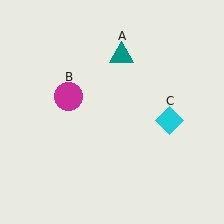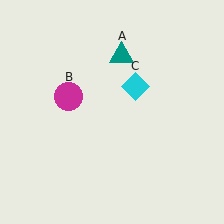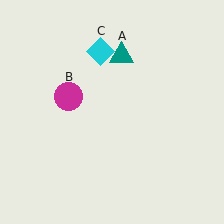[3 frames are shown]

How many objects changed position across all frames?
1 object changed position: cyan diamond (object C).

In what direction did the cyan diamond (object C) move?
The cyan diamond (object C) moved up and to the left.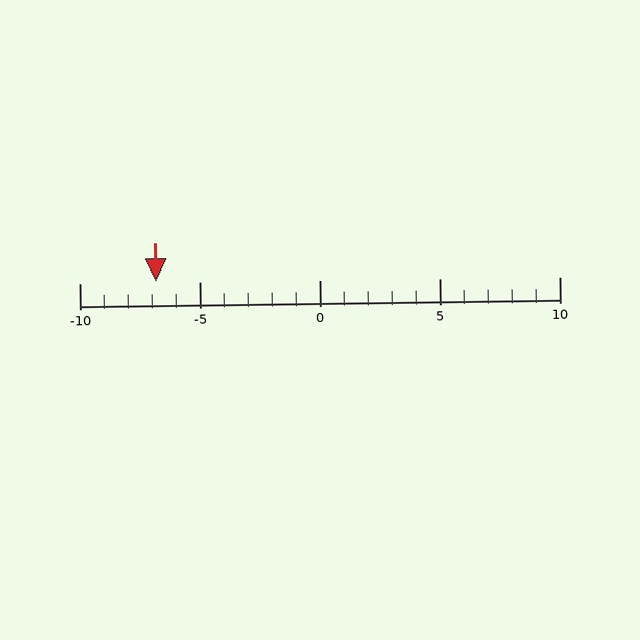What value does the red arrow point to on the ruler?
The red arrow points to approximately -7.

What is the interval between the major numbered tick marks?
The major tick marks are spaced 5 units apart.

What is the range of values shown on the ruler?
The ruler shows values from -10 to 10.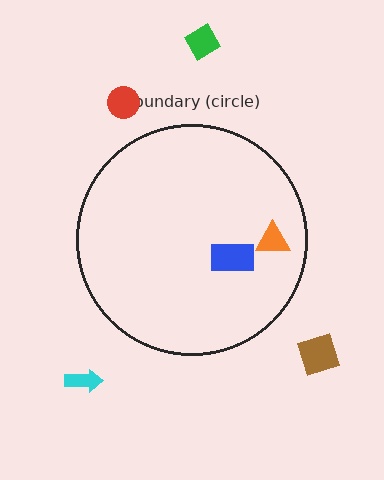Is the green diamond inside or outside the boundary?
Outside.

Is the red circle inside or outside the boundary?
Outside.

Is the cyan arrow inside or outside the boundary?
Outside.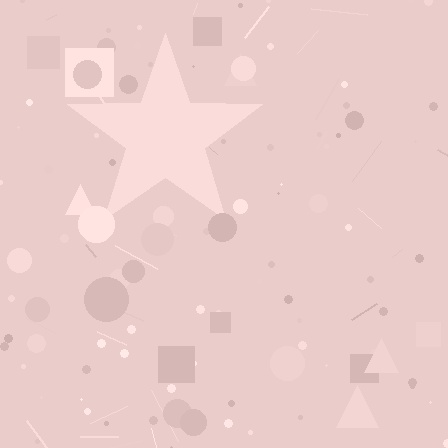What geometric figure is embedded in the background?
A star is embedded in the background.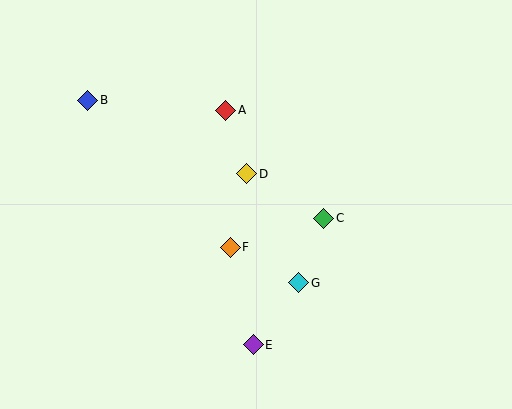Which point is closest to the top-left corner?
Point B is closest to the top-left corner.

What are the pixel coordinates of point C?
Point C is at (324, 218).